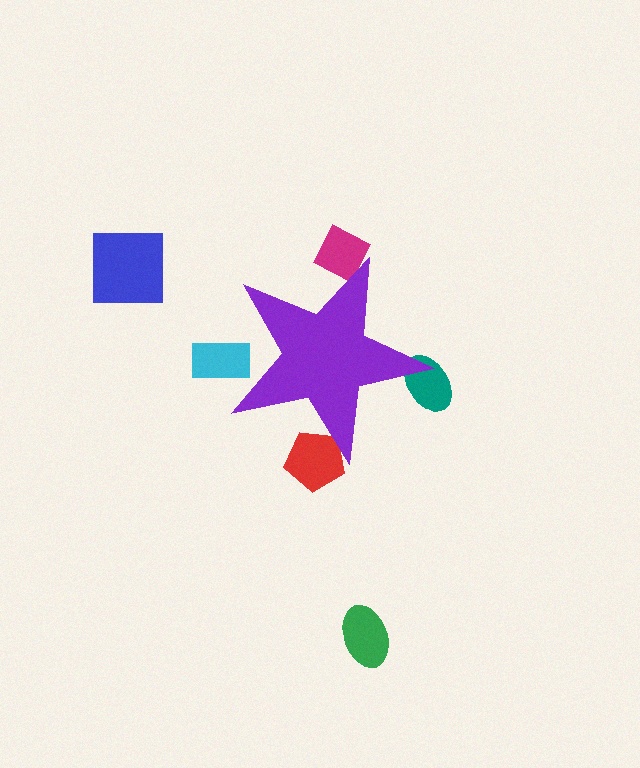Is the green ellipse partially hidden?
No, the green ellipse is fully visible.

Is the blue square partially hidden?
No, the blue square is fully visible.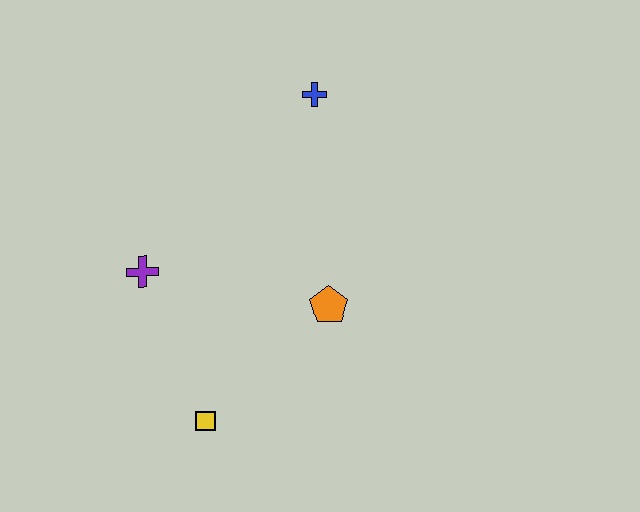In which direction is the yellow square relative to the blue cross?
The yellow square is below the blue cross.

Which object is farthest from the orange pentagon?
The blue cross is farthest from the orange pentagon.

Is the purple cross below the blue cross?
Yes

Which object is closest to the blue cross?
The orange pentagon is closest to the blue cross.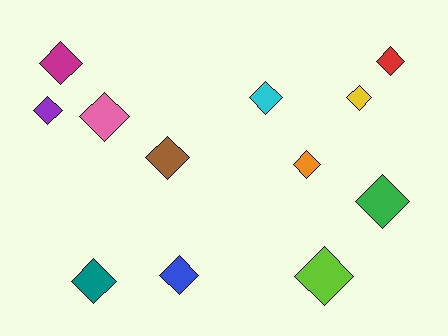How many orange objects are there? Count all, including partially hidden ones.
There is 1 orange object.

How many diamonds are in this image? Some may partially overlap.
There are 12 diamonds.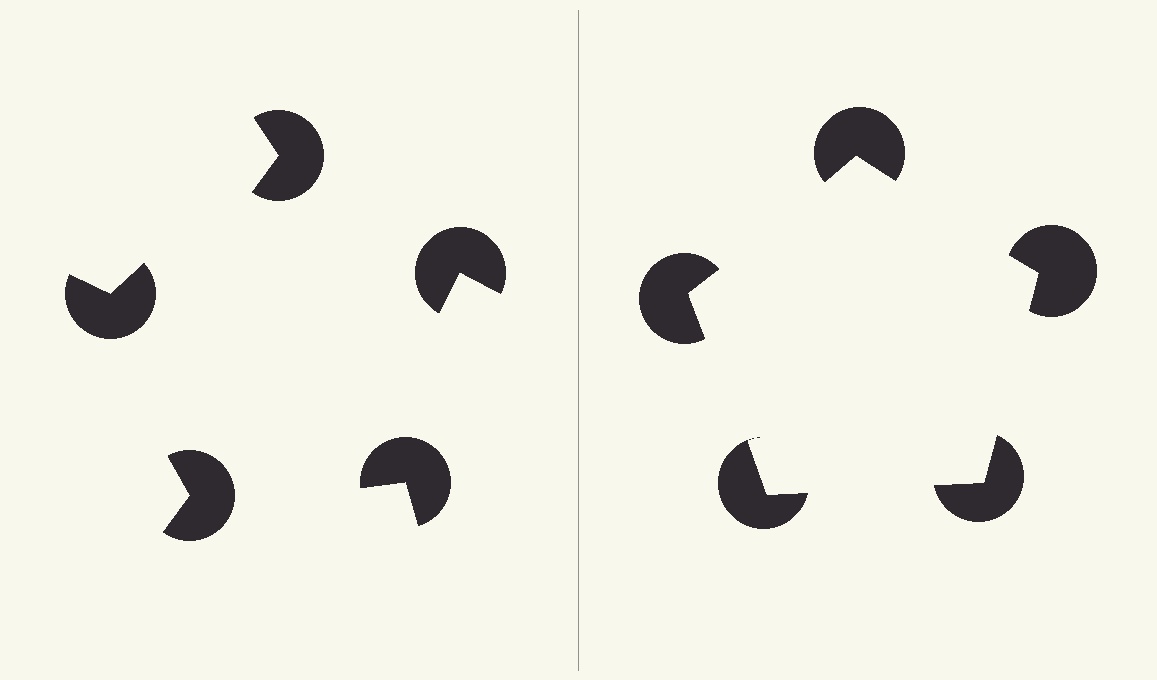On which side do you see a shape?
An illusory pentagon appears on the right side. On the left side the wedge cuts are rotated, so no coherent shape forms.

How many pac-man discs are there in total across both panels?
10 — 5 on each side.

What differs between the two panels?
The pac-man discs are positioned identically on both sides; only the wedge orientations differ. On the right they align to a pentagon; on the left they are misaligned.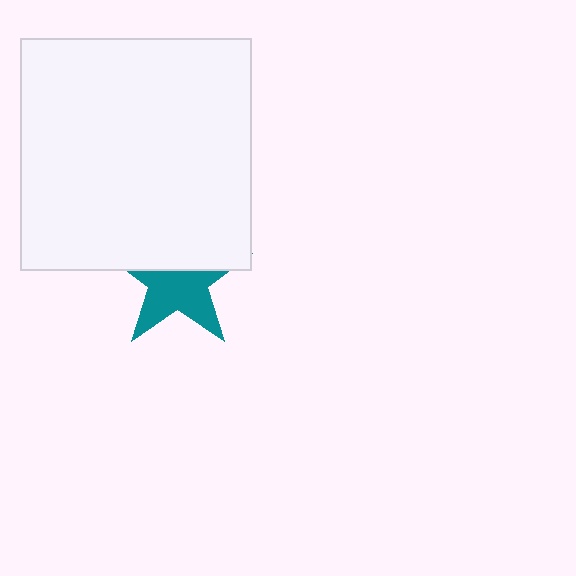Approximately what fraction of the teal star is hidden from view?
Roughly 46% of the teal star is hidden behind the white square.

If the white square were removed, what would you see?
You would see the complete teal star.